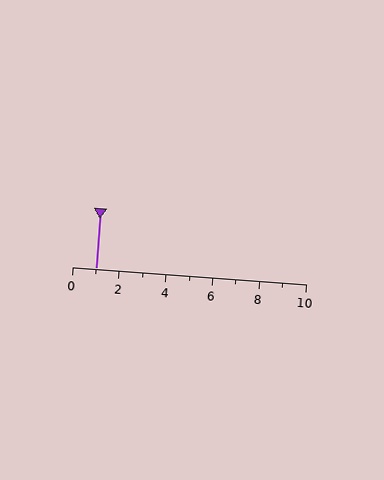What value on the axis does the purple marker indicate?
The marker indicates approximately 1.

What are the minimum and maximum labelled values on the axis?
The axis runs from 0 to 10.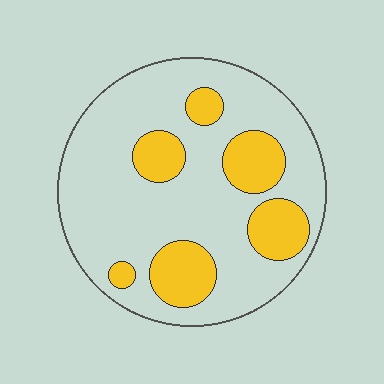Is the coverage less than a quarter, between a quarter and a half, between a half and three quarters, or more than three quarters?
Less than a quarter.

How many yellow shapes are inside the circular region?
6.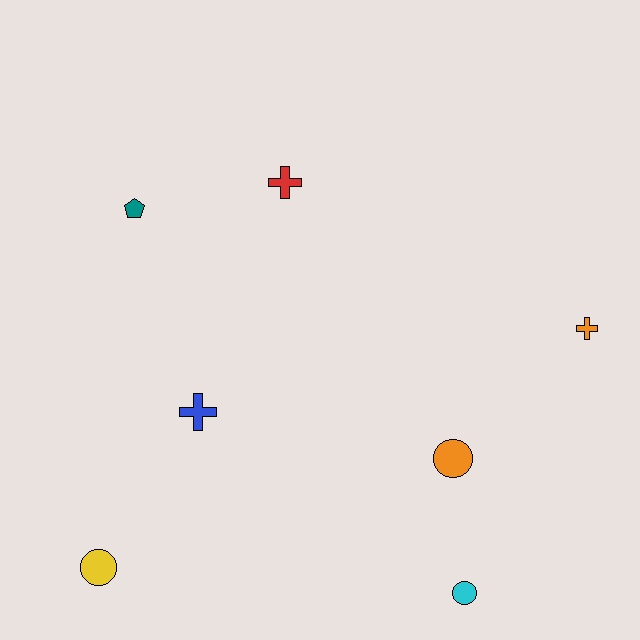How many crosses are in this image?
There are 3 crosses.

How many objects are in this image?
There are 7 objects.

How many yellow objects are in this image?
There is 1 yellow object.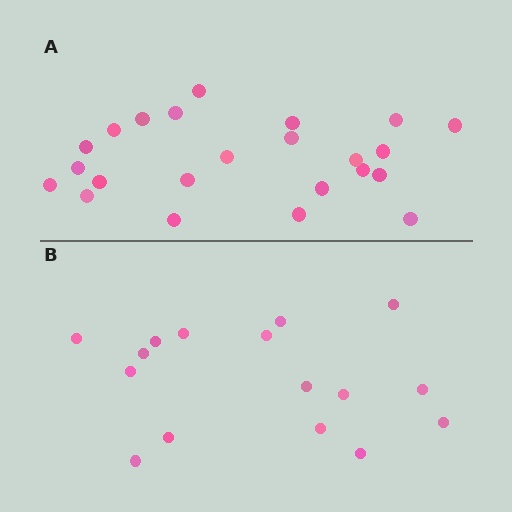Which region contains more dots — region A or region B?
Region A (the top region) has more dots.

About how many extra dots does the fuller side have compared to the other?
Region A has roughly 8 or so more dots than region B.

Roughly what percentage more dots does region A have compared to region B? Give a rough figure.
About 45% more.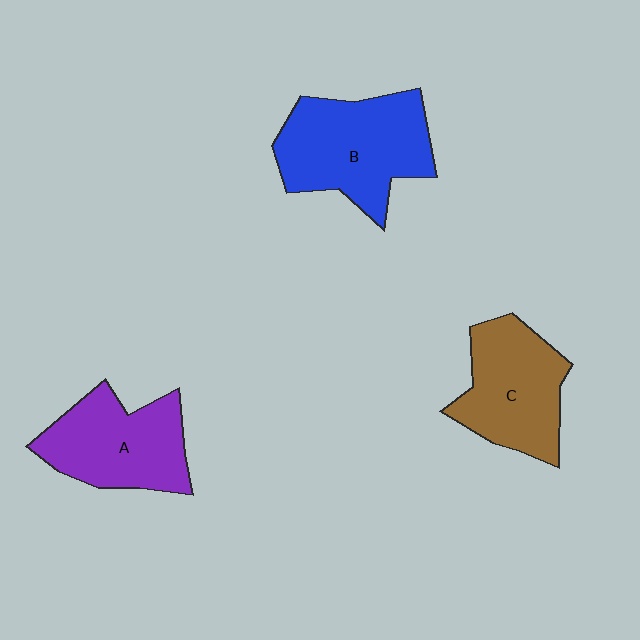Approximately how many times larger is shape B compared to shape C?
Approximately 1.2 times.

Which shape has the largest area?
Shape B (blue).